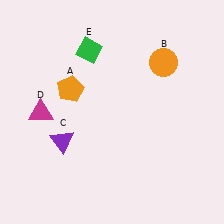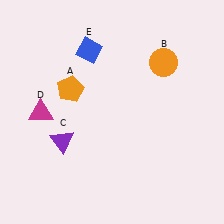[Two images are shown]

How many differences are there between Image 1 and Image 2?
There is 1 difference between the two images.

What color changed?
The diamond (E) changed from green in Image 1 to blue in Image 2.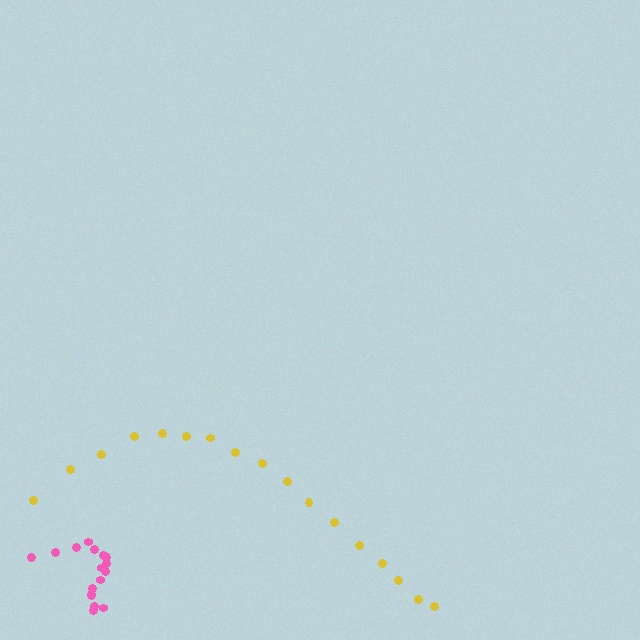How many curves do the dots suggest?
There are 2 distinct paths.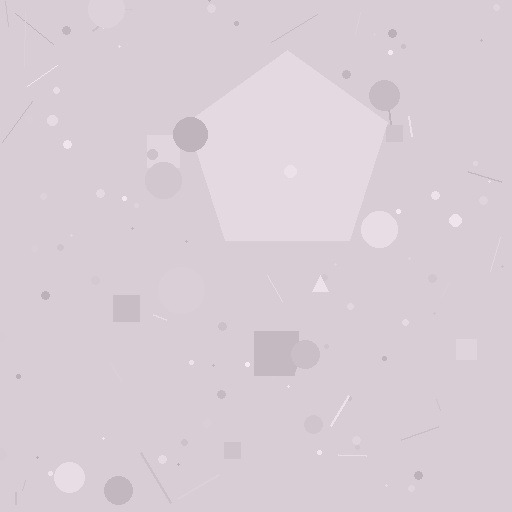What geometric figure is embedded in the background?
A pentagon is embedded in the background.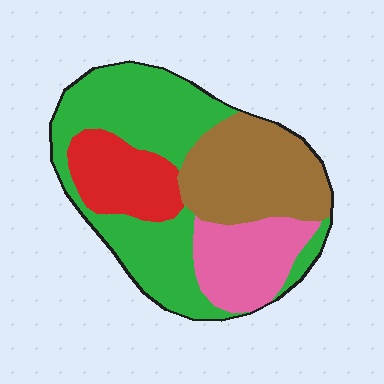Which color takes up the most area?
Green, at roughly 40%.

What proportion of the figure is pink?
Pink covers about 15% of the figure.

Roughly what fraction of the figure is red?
Red takes up less than a sixth of the figure.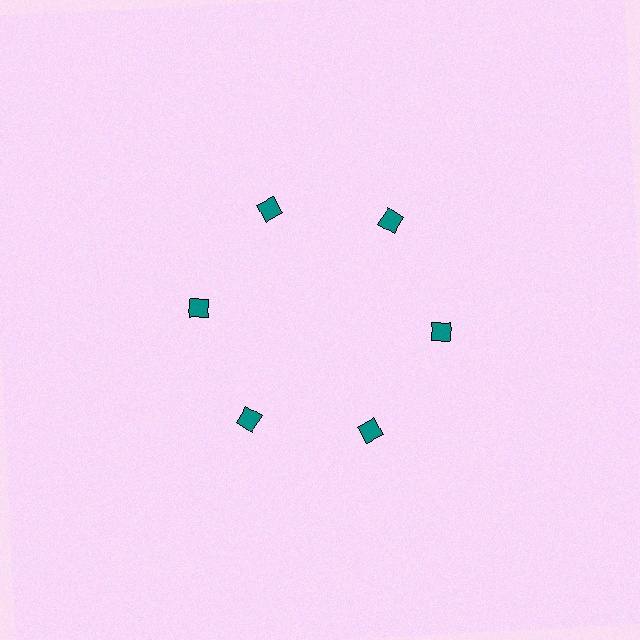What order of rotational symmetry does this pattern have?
This pattern has 6-fold rotational symmetry.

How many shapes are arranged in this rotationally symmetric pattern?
There are 6 shapes, arranged in 6 groups of 1.